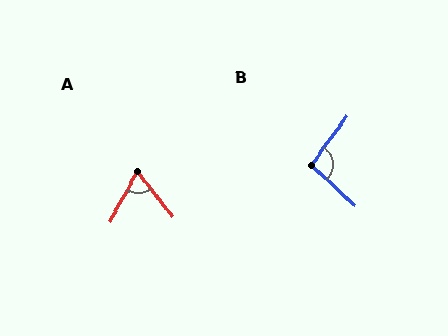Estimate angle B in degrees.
Approximately 96 degrees.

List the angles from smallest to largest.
A (66°), B (96°).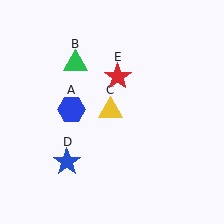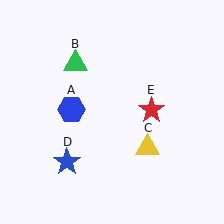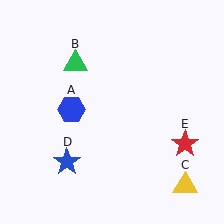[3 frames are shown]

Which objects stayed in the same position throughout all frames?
Blue hexagon (object A) and green triangle (object B) and blue star (object D) remained stationary.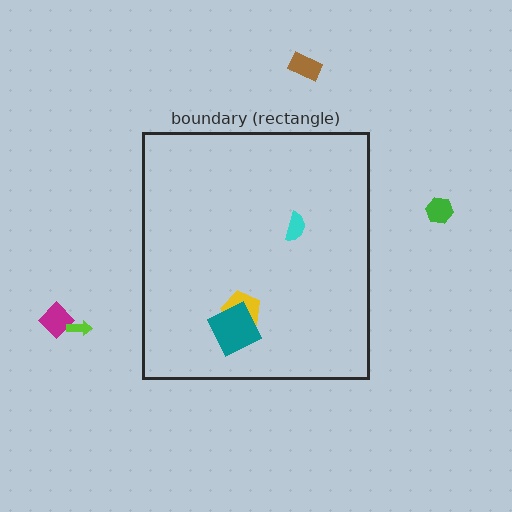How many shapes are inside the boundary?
3 inside, 4 outside.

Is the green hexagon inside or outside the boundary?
Outside.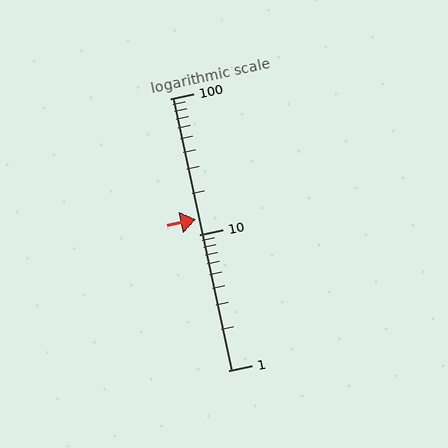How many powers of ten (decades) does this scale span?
The scale spans 2 decades, from 1 to 100.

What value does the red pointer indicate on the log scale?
The pointer indicates approximately 13.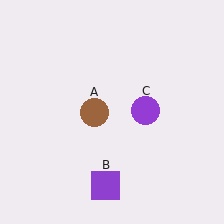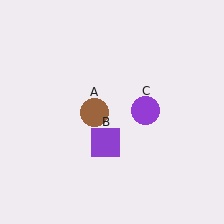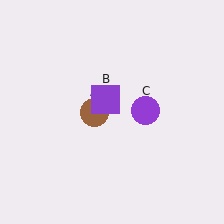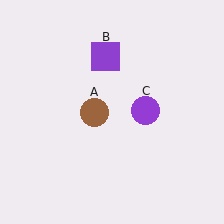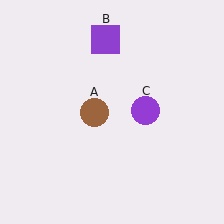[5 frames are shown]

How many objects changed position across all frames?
1 object changed position: purple square (object B).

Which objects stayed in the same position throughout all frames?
Brown circle (object A) and purple circle (object C) remained stationary.